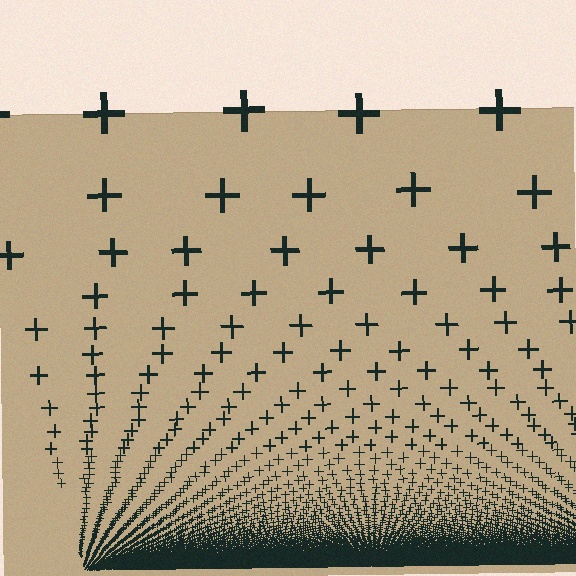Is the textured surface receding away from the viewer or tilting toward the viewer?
The surface appears to tilt toward the viewer. Texture elements get larger and sparser toward the top.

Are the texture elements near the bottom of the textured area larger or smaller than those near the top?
Smaller. The gradient is inverted — elements near the bottom are smaller and denser.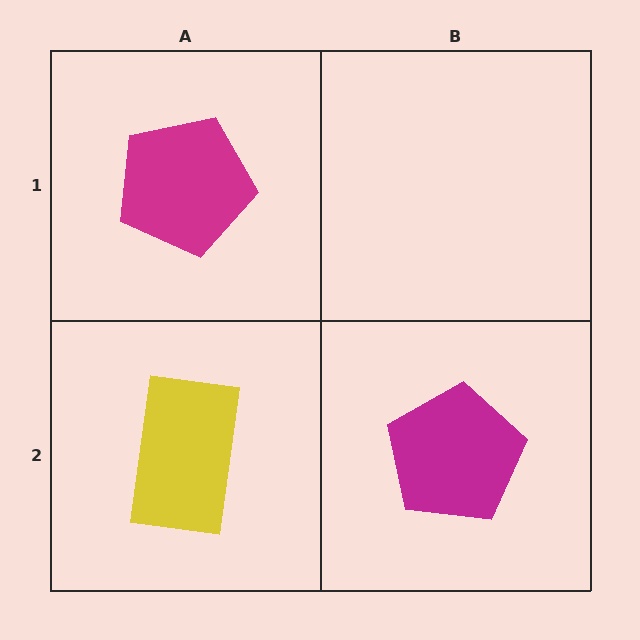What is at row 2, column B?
A magenta pentagon.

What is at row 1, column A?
A magenta pentagon.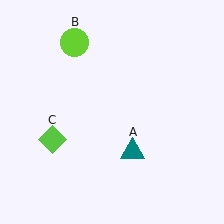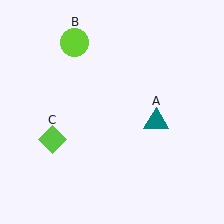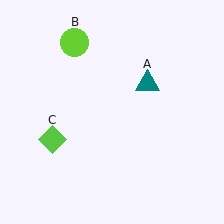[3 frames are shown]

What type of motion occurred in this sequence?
The teal triangle (object A) rotated counterclockwise around the center of the scene.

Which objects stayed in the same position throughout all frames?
Lime circle (object B) and lime diamond (object C) remained stationary.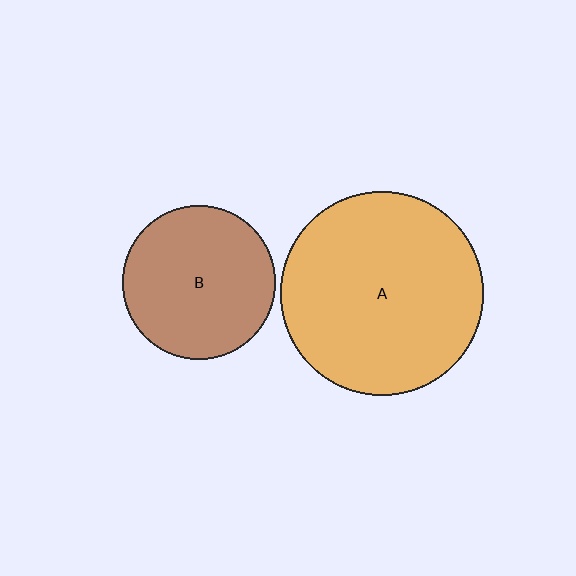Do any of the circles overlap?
No, none of the circles overlap.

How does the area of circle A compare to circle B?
Approximately 1.8 times.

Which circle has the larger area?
Circle A (orange).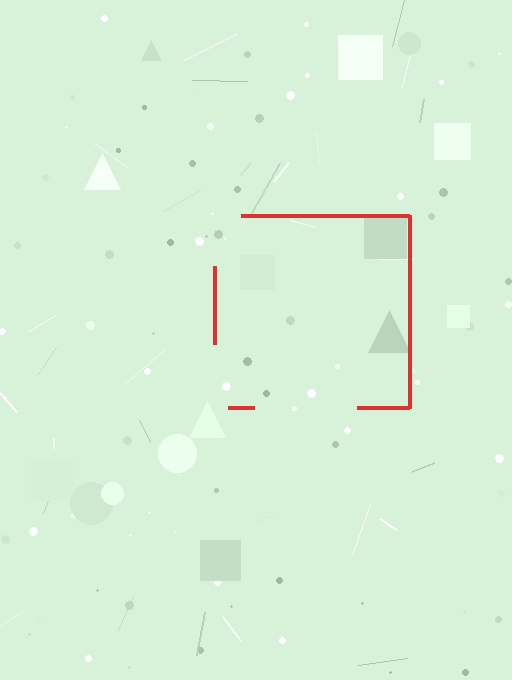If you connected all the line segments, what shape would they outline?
They would outline a square.